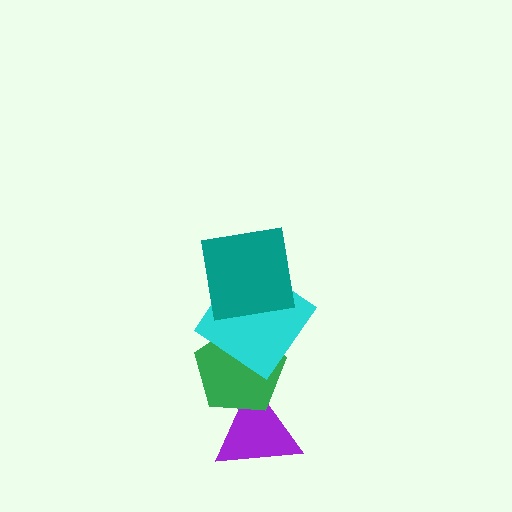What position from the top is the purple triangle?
The purple triangle is 4th from the top.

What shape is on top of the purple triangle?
The green pentagon is on top of the purple triangle.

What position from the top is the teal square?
The teal square is 1st from the top.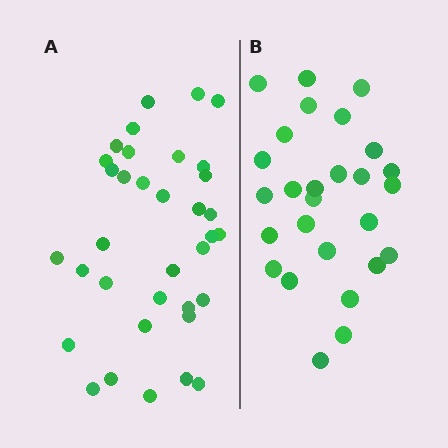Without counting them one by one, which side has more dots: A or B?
Region A (the left region) has more dots.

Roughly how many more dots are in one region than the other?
Region A has roughly 8 or so more dots than region B.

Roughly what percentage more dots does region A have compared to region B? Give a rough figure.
About 30% more.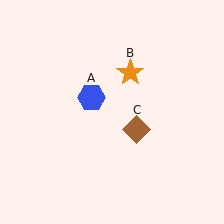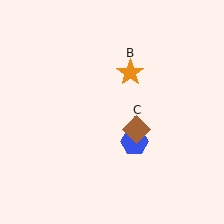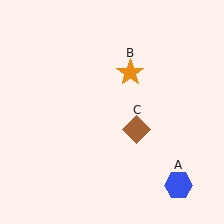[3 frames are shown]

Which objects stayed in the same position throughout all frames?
Orange star (object B) and brown diamond (object C) remained stationary.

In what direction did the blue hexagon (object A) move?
The blue hexagon (object A) moved down and to the right.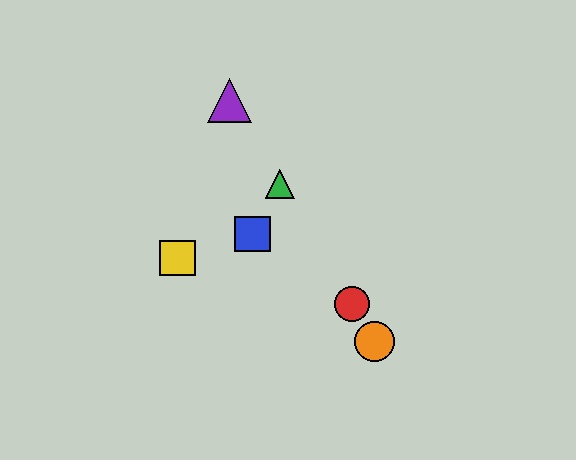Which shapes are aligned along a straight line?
The red circle, the green triangle, the purple triangle, the orange circle are aligned along a straight line.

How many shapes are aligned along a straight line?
4 shapes (the red circle, the green triangle, the purple triangle, the orange circle) are aligned along a straight line.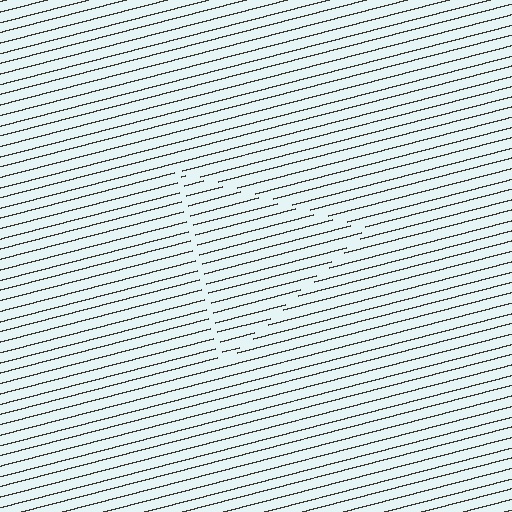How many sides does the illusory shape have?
3 sides — the line-ends trace a triangle.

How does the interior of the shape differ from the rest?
The interior of the shape contains the same grating, shifted by half a period — the contour is defined by the phase discontinuity where line-ends from the inner and outer gratings abut.